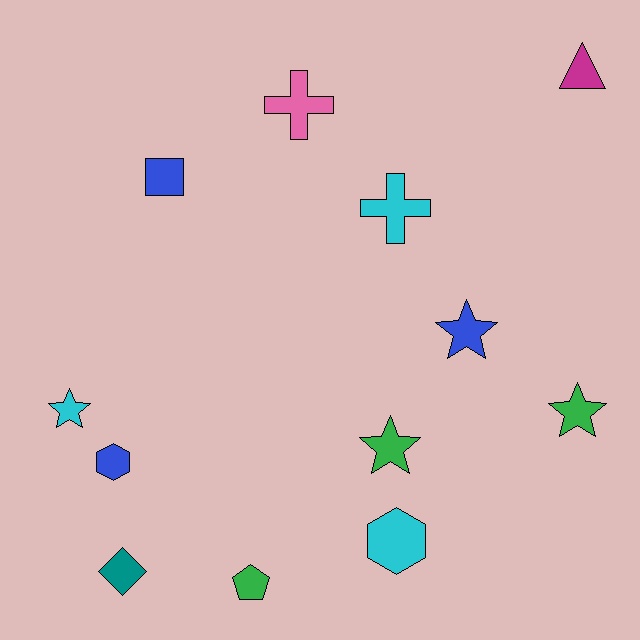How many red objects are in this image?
There are no red objects.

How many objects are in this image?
There are 12 objects.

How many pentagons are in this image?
There is 1 pentagon.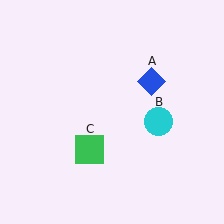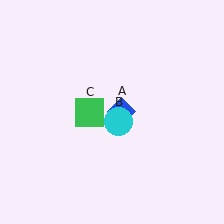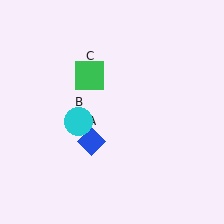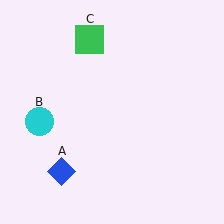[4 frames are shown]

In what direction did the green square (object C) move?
The green square (object C) moved up.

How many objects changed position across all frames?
3 objects changed position: blue diamond (object A), cyan circle (object B), green square (object C).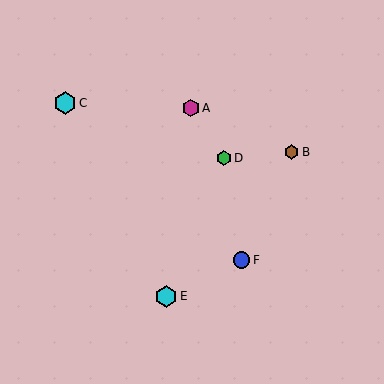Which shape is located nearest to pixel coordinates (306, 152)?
The brown hexagon (labeled B) at (292, 152) is nearest to that location.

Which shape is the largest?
The cyan hexagon (labeled C) is the largest.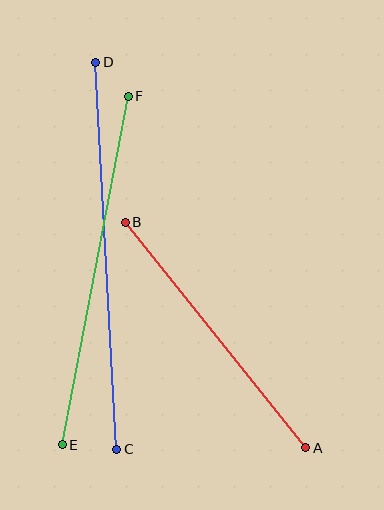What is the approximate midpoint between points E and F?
The midpoint is at approximately (95, 270) pixels.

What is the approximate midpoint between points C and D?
The midpoint is at approximately (106, 256) pixels.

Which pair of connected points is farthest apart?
Points C and D are farthest apart.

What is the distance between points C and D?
The distance is approximately 387 pixels.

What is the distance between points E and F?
The distance is approximately 355 pixels.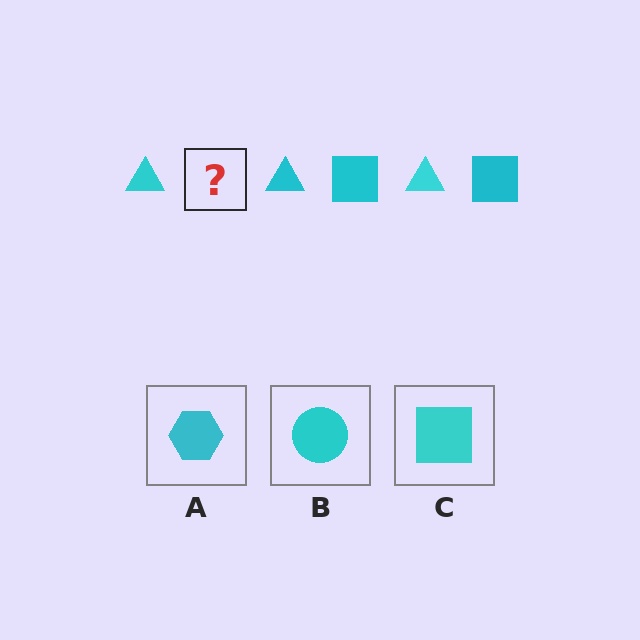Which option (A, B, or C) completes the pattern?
C.